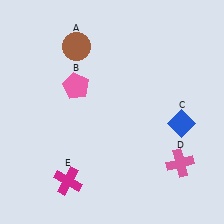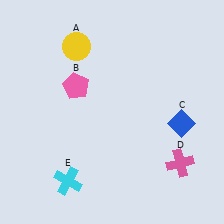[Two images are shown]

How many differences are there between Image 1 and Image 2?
There are 2 differences between the two images.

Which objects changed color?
A changed from brown to yellow. E changed from magenta to cyan.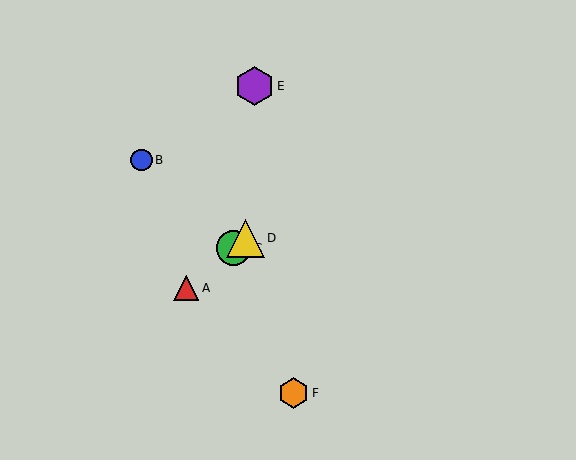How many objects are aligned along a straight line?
3 objects (A, C, D) are aligned along a straight line.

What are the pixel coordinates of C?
Object C is at (234, 248).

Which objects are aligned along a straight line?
Objects A, C, D are aligned along a straight line.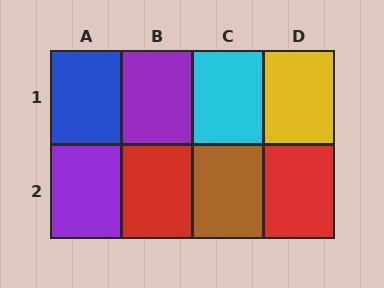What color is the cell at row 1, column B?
Purple.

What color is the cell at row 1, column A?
Blue.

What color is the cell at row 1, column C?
Cyan.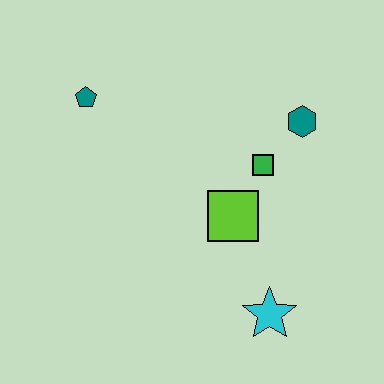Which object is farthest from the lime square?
The teal pentagon is farthest from the lime square.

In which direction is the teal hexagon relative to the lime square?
The teal hexagon is above the lime square.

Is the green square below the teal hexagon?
Yes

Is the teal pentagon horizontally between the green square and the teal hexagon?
No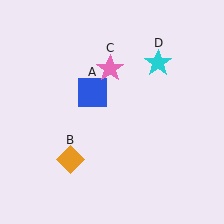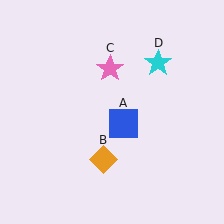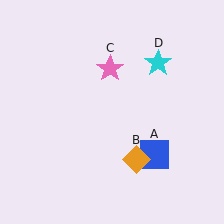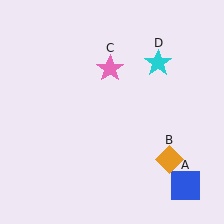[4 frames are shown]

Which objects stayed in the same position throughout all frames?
Pink star (object C) and cyan star (object D) remained stationary.